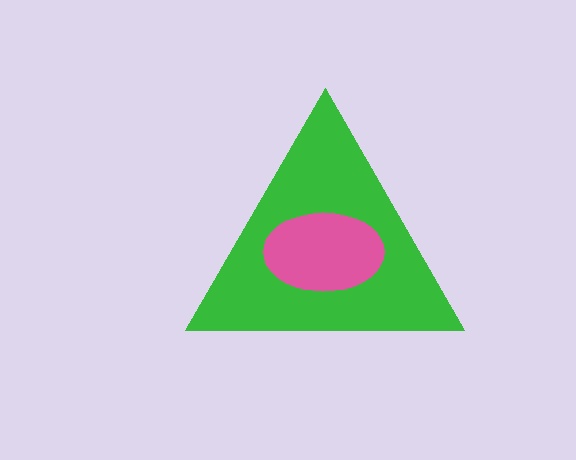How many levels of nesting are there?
2.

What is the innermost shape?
The pink ellipse.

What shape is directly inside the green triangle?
The pink ellipse.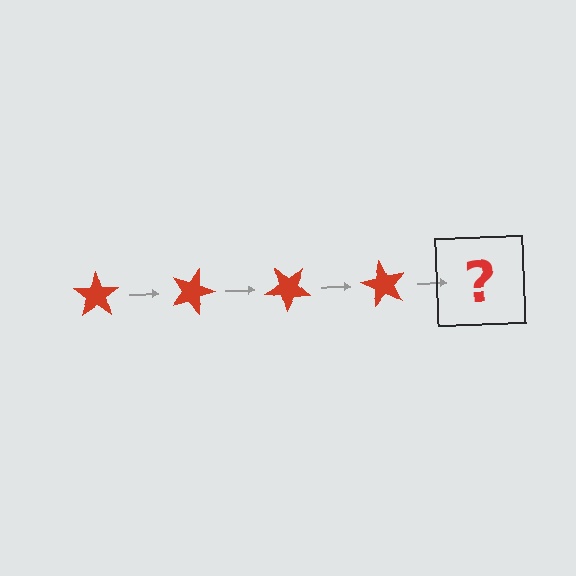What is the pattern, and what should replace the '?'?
The pattern is that the star rotates 20 degrees each step. The '?' should be a red star rotated 80 degrees.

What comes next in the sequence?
The next element should be a red star rotated 80 degrees.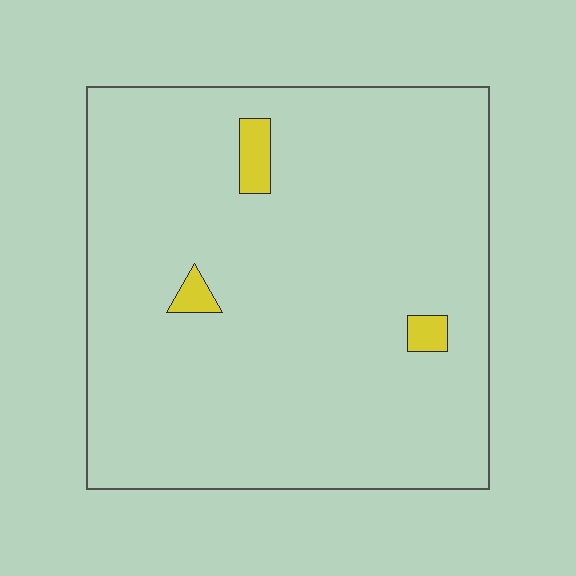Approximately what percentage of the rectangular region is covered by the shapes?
Approximately 5%.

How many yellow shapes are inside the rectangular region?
3.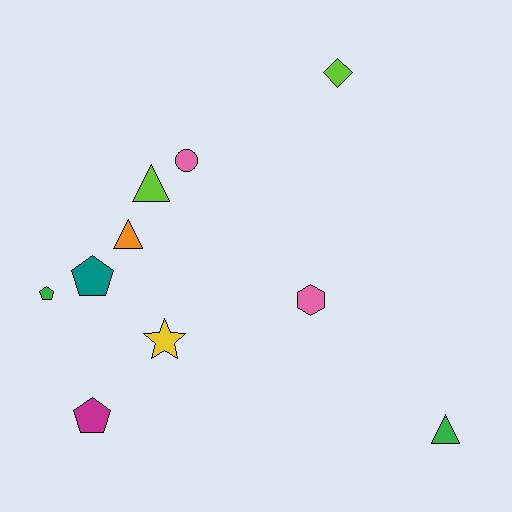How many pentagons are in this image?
There are 3 pentagons.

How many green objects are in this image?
There are 2 green objects.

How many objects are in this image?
There are 10 objects.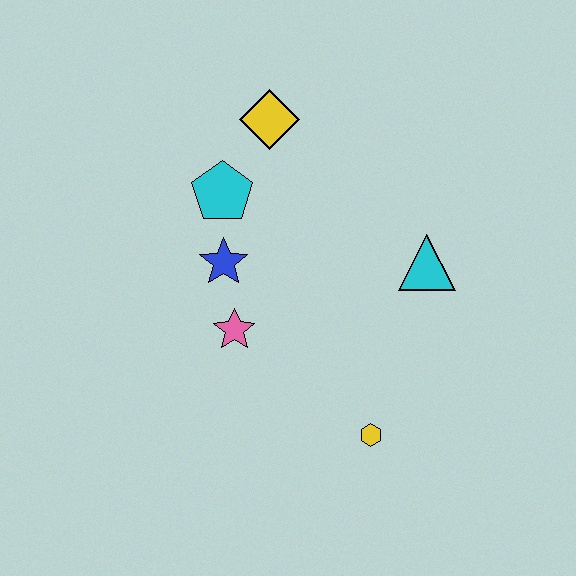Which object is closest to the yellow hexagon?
The pink star is closest to the yellow hexagon.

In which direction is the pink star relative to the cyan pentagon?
The pink star is below the cyan pentagon.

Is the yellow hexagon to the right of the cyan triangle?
No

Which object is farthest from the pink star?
The yellow diamond is farthest from the pink star.